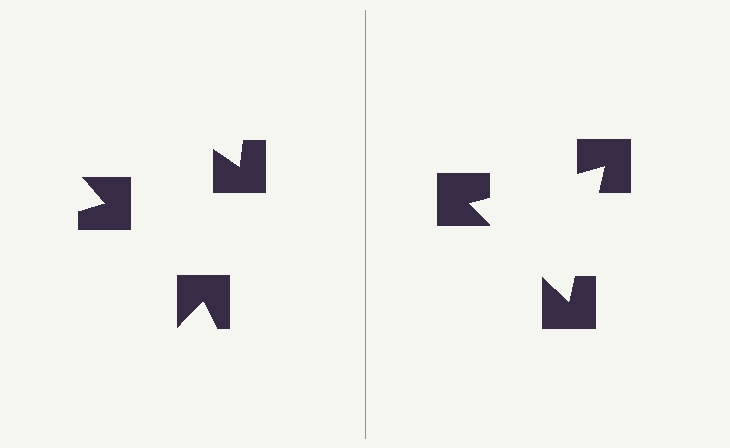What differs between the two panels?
The notched squares are positioned identically on both sides; only the wedge orientations differ. On the right they align to a triangle; on the left they are misaligned.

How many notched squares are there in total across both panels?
6 — 3 on each side.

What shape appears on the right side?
An illusory triangle.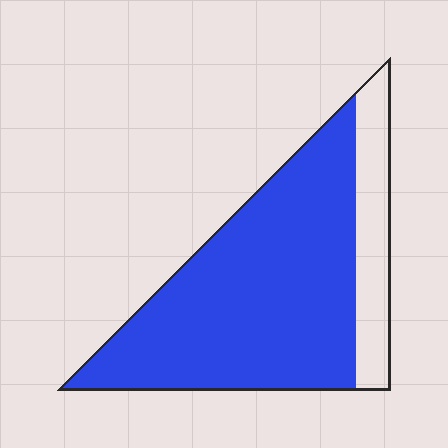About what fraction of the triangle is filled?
About four fifths (4/5).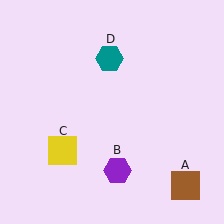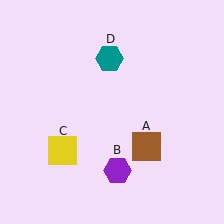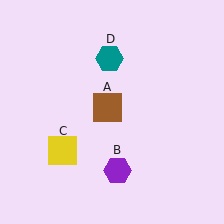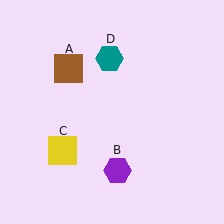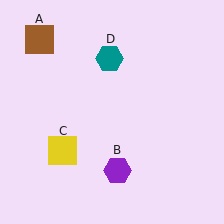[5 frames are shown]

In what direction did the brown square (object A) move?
The brown square (object A) moved up and to the left.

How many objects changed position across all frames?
1 object changed position: brown square (object A).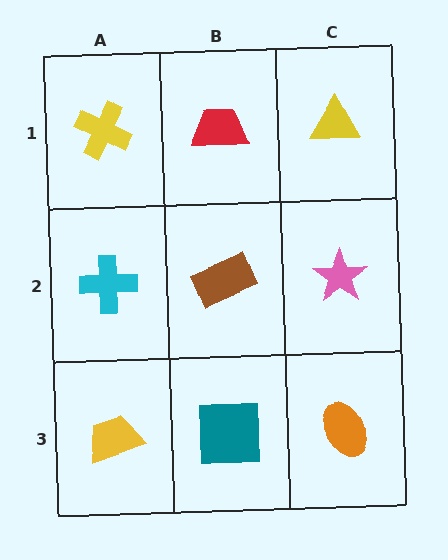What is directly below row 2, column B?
A teal square.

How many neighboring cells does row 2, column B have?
4.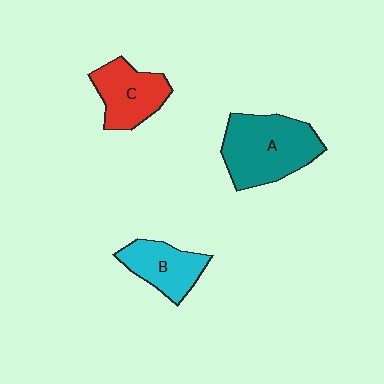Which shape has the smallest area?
Shape B (cyan).